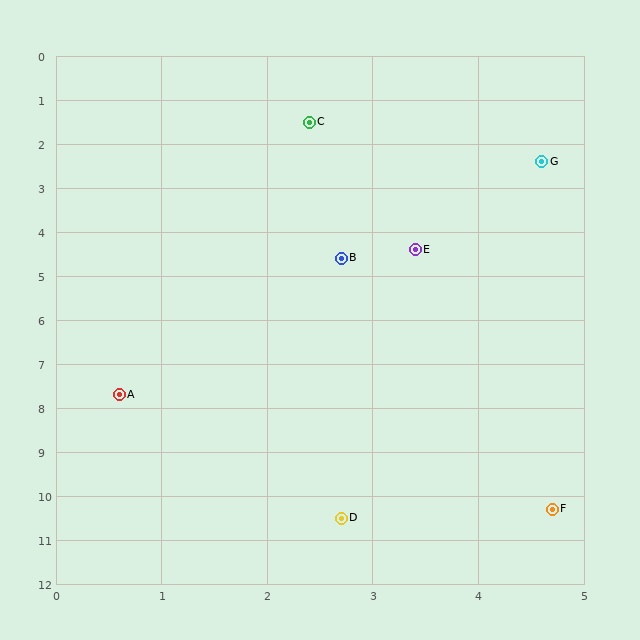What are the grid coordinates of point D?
Point D is at approximately (2.7, 10.5).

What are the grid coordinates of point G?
Point G is at approximately (4.6, 2.4).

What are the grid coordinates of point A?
Point A is at approximately (0.6, 7.7).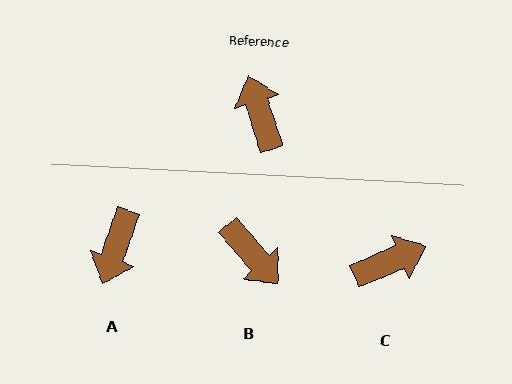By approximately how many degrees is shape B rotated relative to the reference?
Approximately 156 degrees clockwise.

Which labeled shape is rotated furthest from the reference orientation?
B, about 156 degrees away.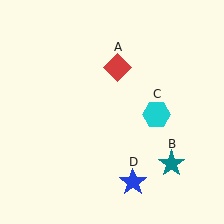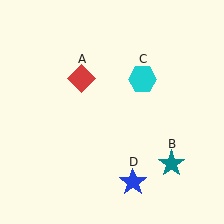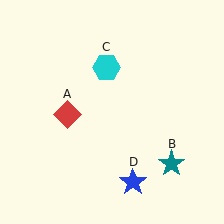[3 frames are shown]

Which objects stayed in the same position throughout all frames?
Teal star (object B) and blue star (object D) remained stationary.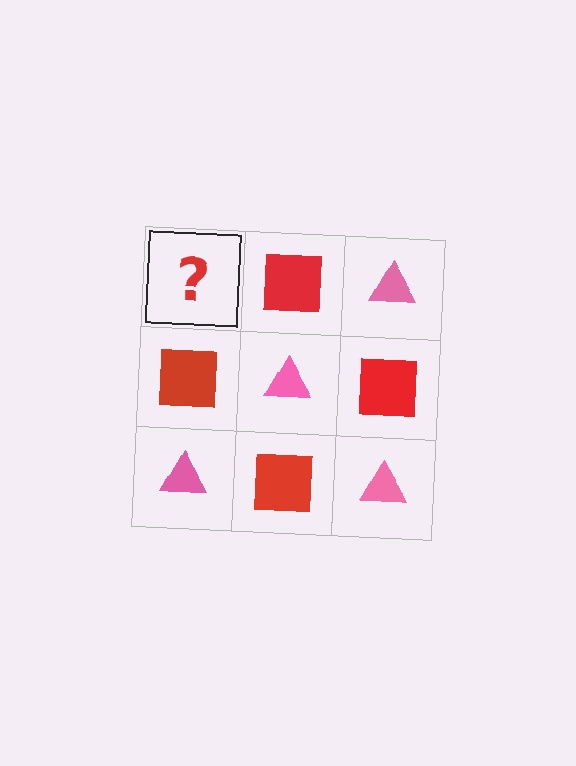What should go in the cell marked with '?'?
The missing cell should contain a pink triangle.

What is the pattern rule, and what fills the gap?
The rule is that it alternates pink triangle and red square in a checkerboard pattern. The gap should be filled with a pink triangle.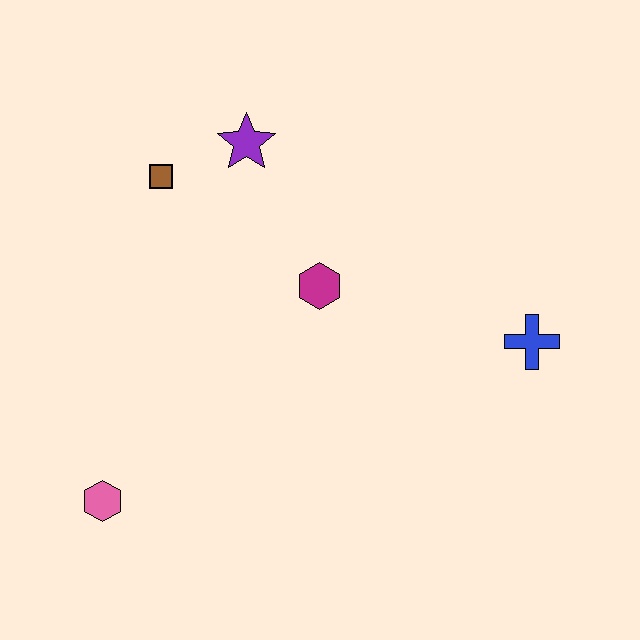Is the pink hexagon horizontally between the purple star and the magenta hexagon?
No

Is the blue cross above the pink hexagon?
Yes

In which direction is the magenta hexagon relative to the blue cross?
The magenta hexagon is to the left of the blue cross.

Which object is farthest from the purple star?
The pink hexagon is farthest from the purple star.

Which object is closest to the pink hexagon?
The magenta hexagon is closest to the pink hexagon.